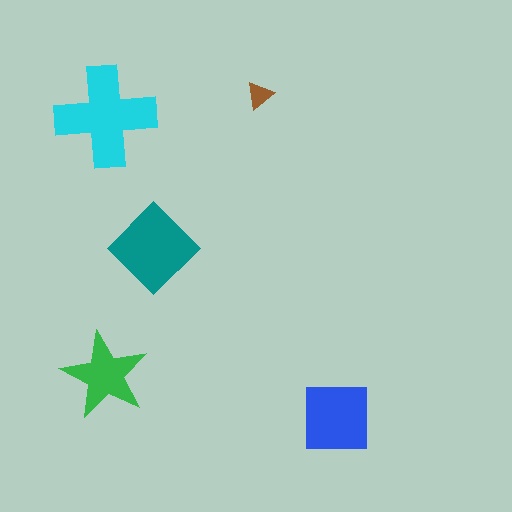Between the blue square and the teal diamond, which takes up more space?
The teal diamond.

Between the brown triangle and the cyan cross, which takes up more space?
The cyan cross.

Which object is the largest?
The cyan cross.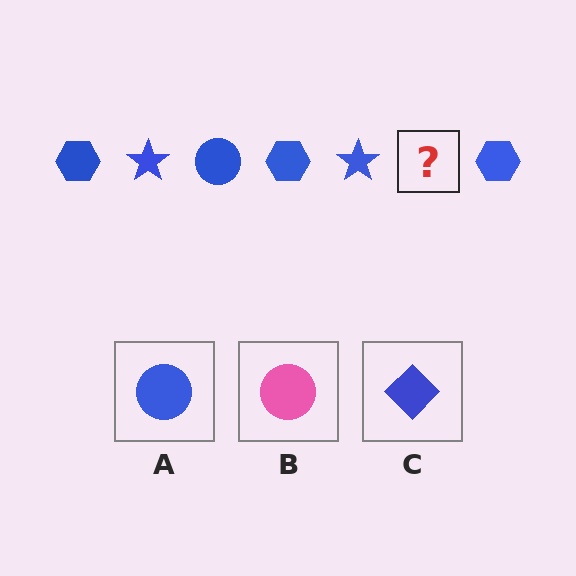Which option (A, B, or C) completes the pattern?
A.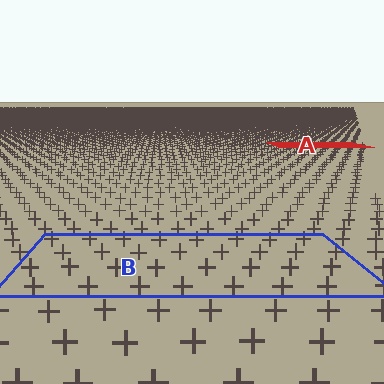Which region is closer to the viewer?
Region B is closer. The texture elements there are larger and more spread out.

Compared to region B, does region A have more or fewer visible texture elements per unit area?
Region A has more texture elements per unit area — they are packed more densely because it is farther away.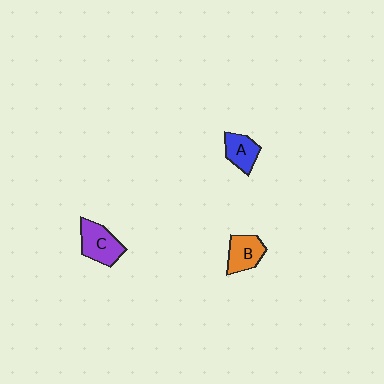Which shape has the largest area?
Shape C (purple).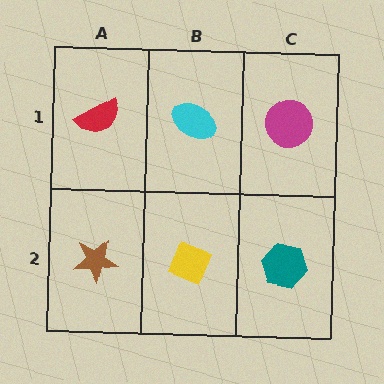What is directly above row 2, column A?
A red semicircle.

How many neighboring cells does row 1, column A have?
2.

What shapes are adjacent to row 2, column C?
A magenta circle (row 1, column C), a yellow diamond (row 2, column B).